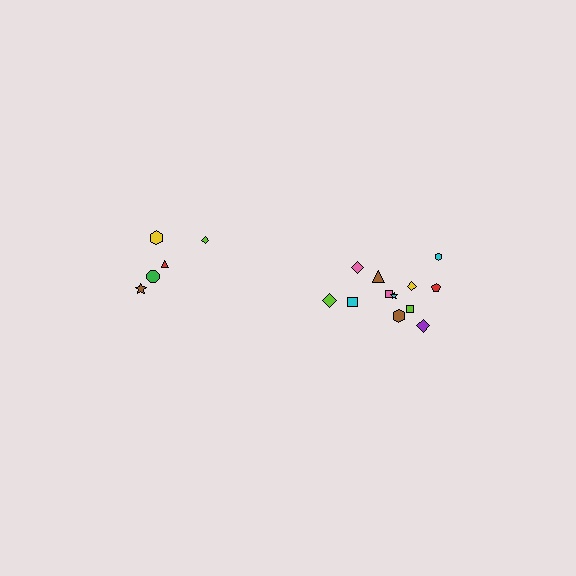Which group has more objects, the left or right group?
The right group.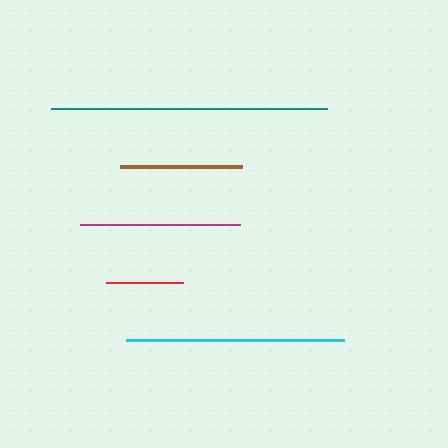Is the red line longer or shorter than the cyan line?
The cyan line is longer than the red line.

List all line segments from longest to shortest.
From longest to shortest: teal, cyan, magenta, brown, red.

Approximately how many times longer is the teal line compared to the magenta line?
The teal line is approximately 1.7 times the length of the magenta line.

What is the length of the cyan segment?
The cyan segment is approximately 218 pixels long.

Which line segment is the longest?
The teal line is the longest at approximately 275 pixels.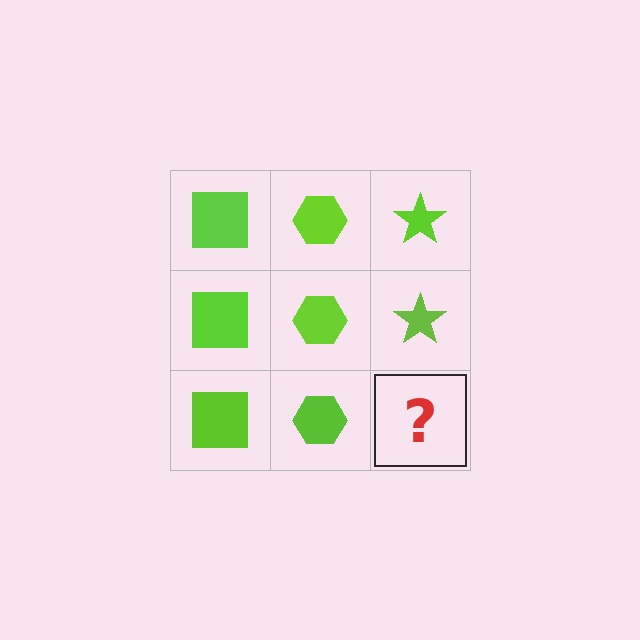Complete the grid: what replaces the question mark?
The question mark should be replaced with a lime star.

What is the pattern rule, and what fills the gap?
The rule is that each column has a consistent shape. The gap should be filled with a lime star.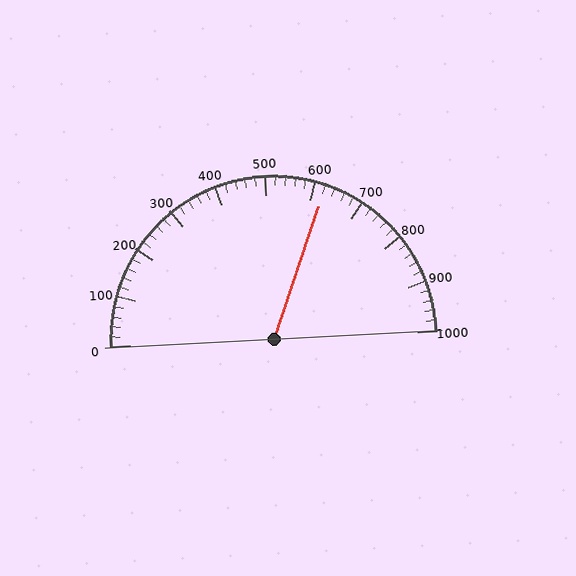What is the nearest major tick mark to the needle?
The nearest major tick mark is 600.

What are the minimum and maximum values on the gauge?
The gauge ranges from 0 to 1000.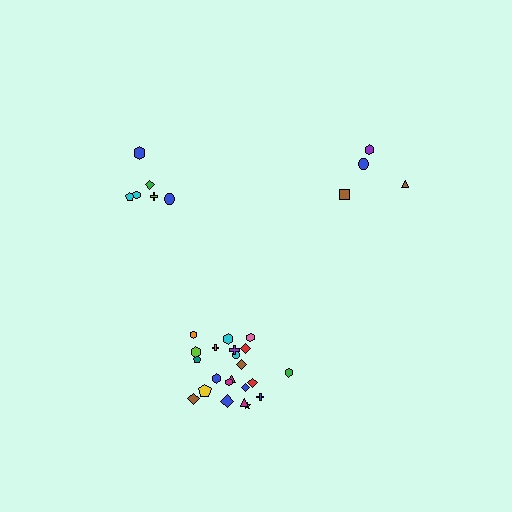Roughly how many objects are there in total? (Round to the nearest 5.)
Roughly 30 objects in total.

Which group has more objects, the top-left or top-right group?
The top-left group.